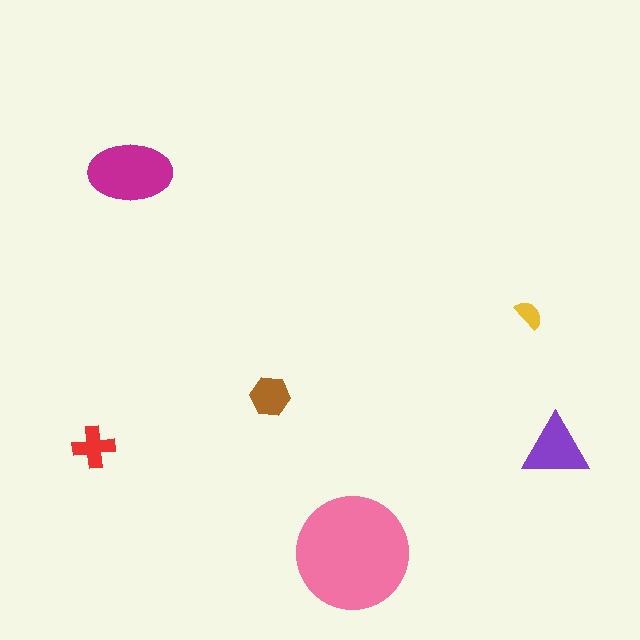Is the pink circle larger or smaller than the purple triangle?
Larger.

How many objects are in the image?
There are 6 objects in the image.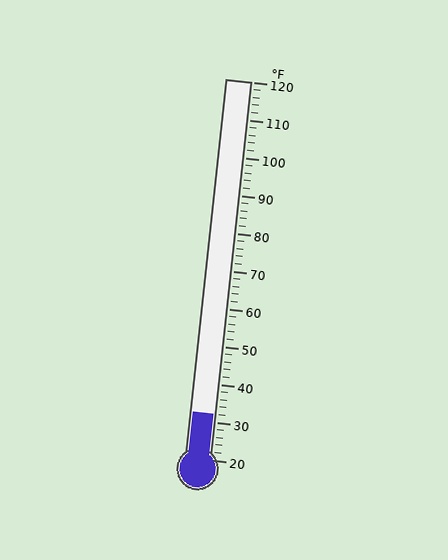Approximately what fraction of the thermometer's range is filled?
The thermometer is filled to approximately 10% of its range.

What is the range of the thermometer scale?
The thermometer scale ranges from 20°F to 120°F.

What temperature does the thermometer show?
The thermometer shows approximately 32°F.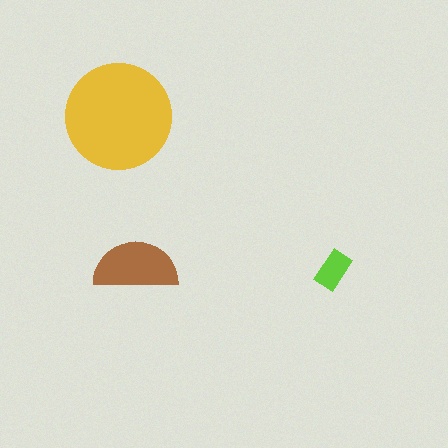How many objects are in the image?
There are 3 objects in the image.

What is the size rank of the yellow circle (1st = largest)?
1st.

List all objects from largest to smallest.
The yellow circle, the brown semicircle, the lime rectangle.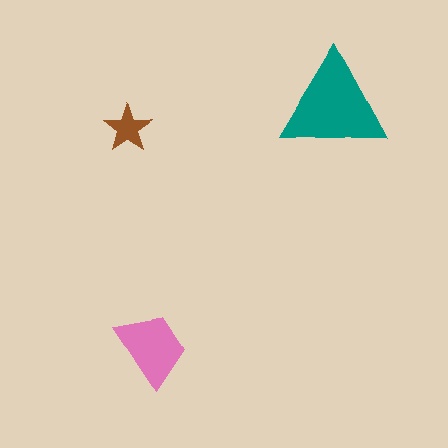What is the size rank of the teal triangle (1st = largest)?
1st.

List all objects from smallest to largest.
The brown star, the pink trapezoid, the teal triangle.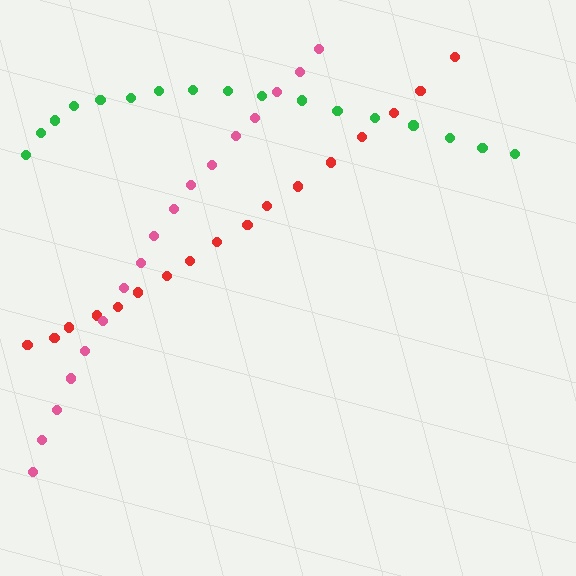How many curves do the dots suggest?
There are 3 distinct paths.